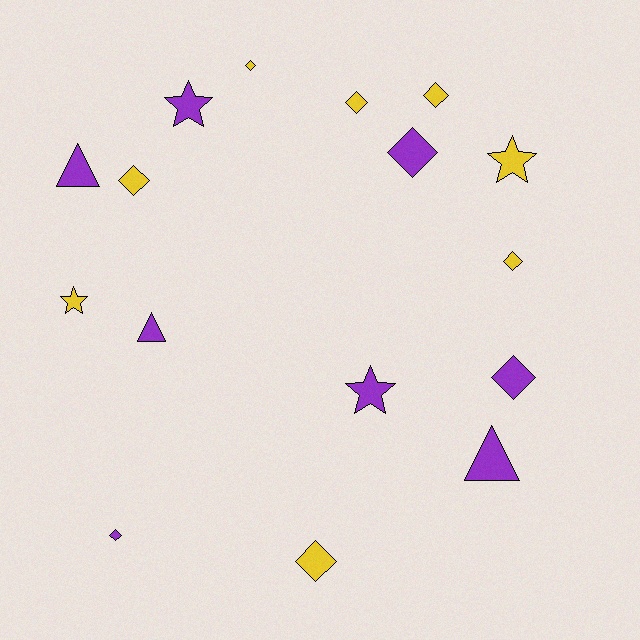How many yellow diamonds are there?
There are 6 yellow diamonds.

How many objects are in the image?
There are 16 objects.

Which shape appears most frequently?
Diamond, with 9 objects.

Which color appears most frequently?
Yellow, with 8 objects.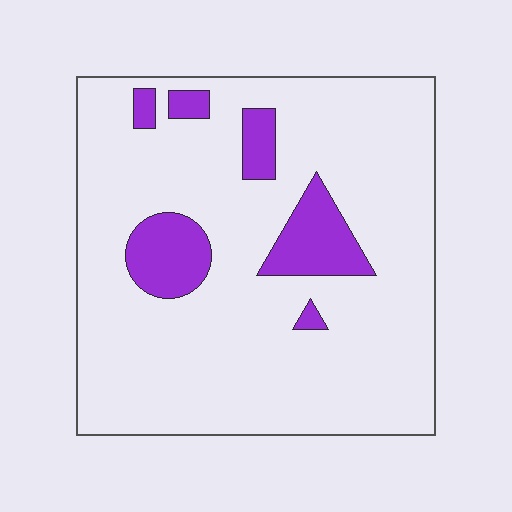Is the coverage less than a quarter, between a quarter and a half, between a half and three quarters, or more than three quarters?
Less than a quarter.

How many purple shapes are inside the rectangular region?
6.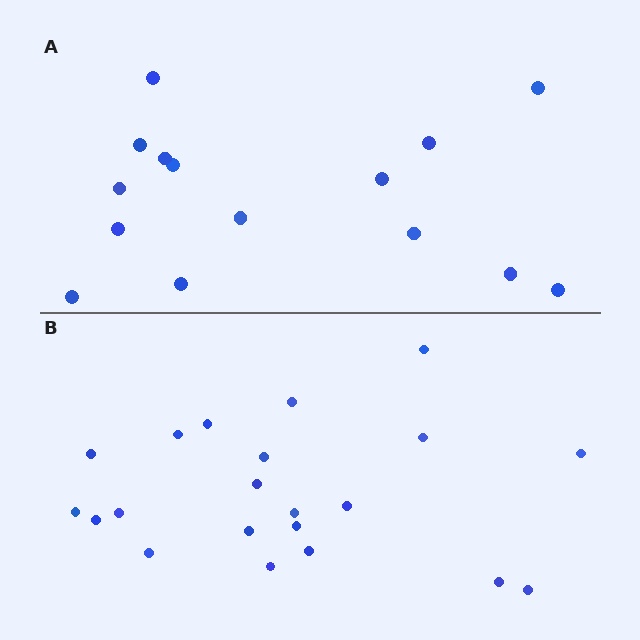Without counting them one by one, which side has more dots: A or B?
Region B (the bottom region) has more dots.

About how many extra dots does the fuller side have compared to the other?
Region B has about 6 more dots than region A.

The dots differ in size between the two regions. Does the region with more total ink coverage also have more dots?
No. Region A has more total ink coverage because its dots are larger, but region B actually contains more individual dots. Total area can be misleading — the number of items is what matters here.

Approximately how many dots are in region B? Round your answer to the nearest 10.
About 20 dots. (The exact count is 21, which rounds to 20.)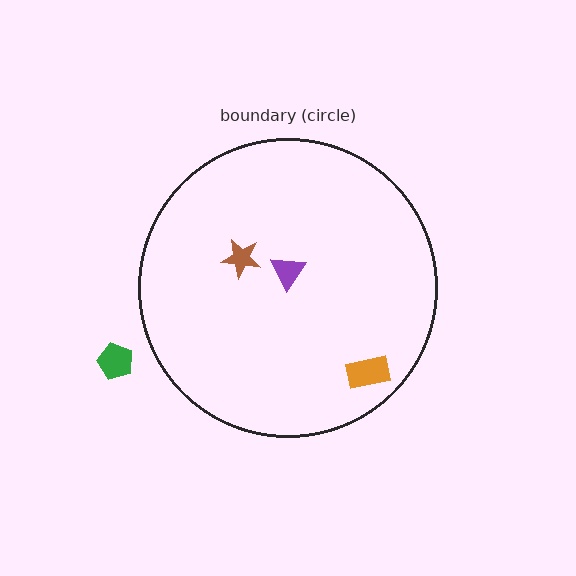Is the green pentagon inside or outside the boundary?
Outside.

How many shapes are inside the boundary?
3 inside, 1 outside.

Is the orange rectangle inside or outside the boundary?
Inside.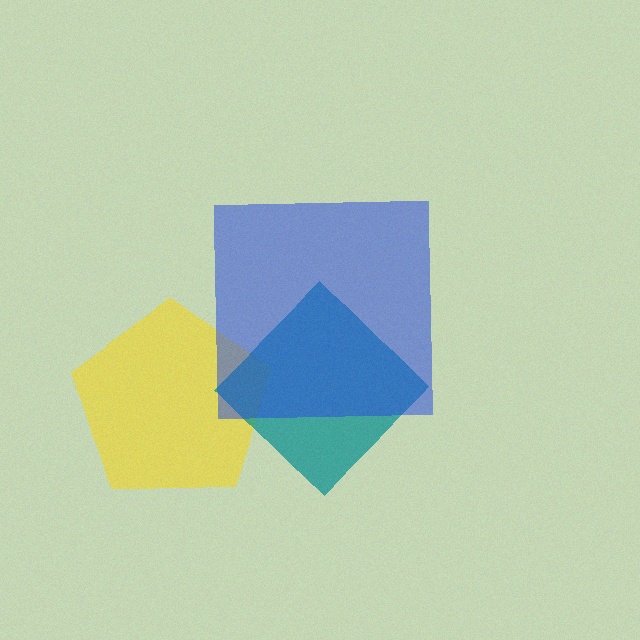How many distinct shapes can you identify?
There are 3 distinct shapes: a yellow pentagon, a teal diamond, a blue square.